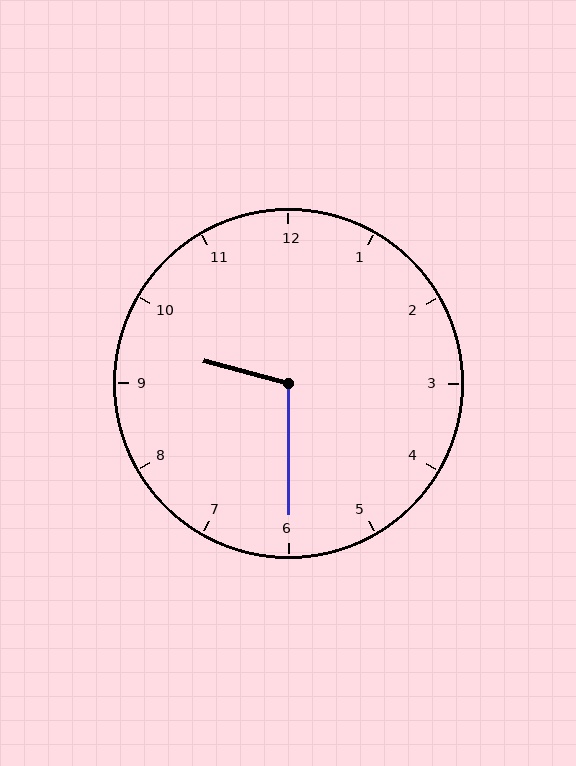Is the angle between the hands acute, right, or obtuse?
It is obtuse.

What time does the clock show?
9:30.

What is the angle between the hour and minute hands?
Approximately 105 degrees.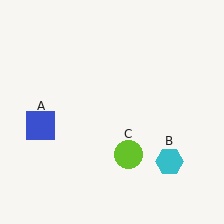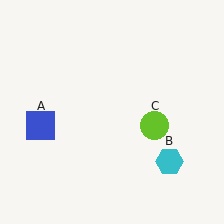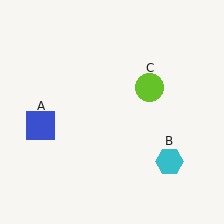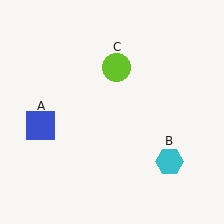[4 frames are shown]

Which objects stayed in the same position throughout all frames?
Blue square (object A) and cyan hexagon (object B) remained stationary.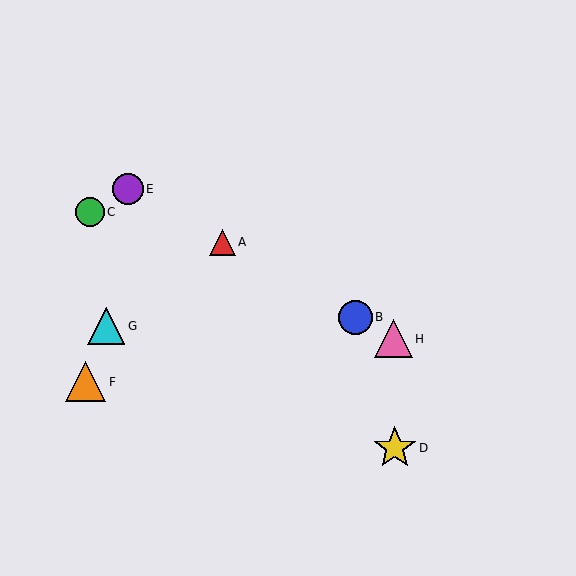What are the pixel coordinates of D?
Object D is at (395, 448).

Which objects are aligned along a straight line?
Objects A, B, E, H are aligned along a straight line.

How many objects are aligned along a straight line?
4 objects (A, B, E, H) are aligned along a straight line.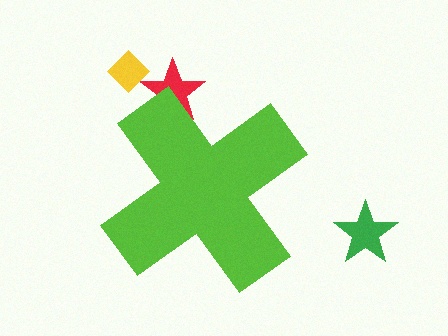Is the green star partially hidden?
No, the green star is fully visible.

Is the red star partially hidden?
Yes, the red star is partially hidden behind the lime cross.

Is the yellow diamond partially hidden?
No, the yellow diamond is fully visible.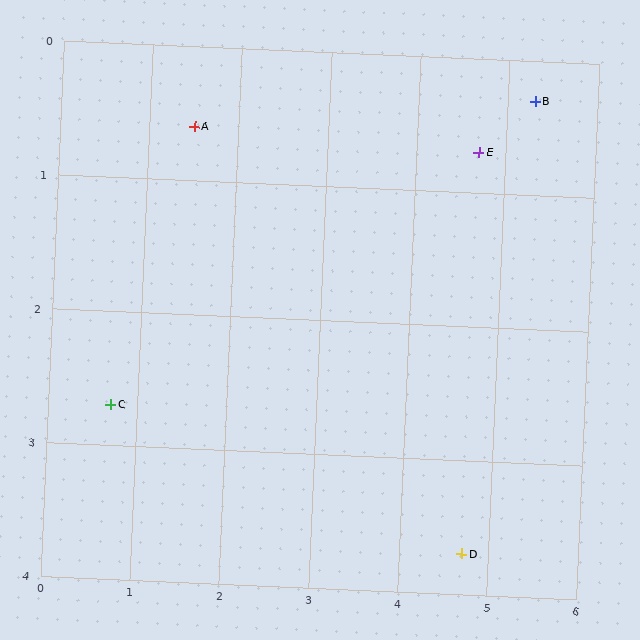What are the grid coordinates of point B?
Point B is at approximately (5.3, 0.3).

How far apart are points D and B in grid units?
Points D and B are about 3.5 grid units apart.